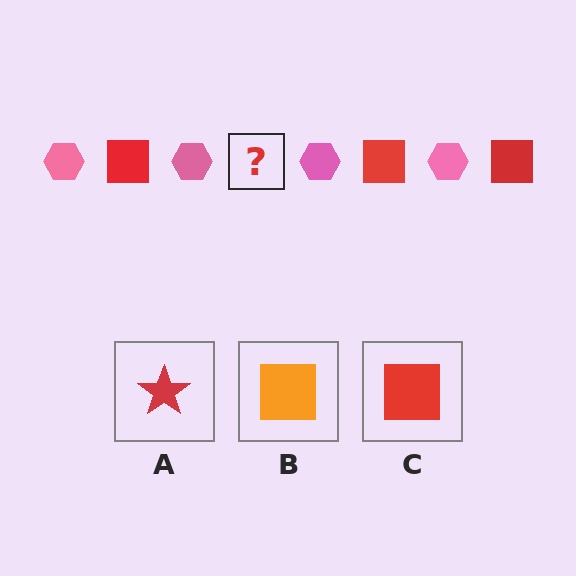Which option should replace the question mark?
Option C.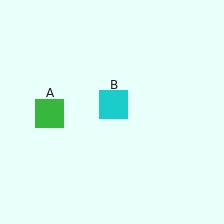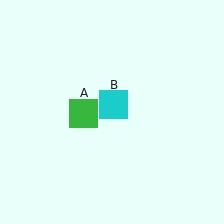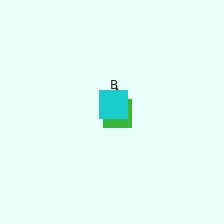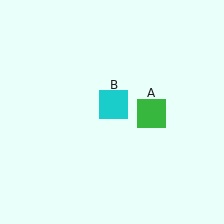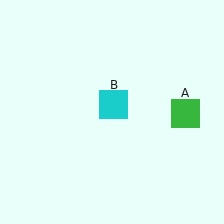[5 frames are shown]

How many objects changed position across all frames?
1 object changed position: green square (object A).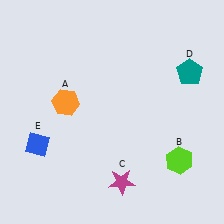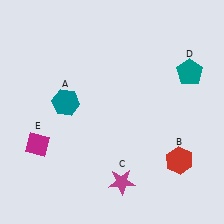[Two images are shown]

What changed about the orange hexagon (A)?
In Image 1, A is orange. In Image 2, it changed to teal.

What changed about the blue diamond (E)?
In Image 1, E is blue. In Image 2, it changed to magenta.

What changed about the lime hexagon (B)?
In Image 1, B is lime. In Image 2, it changed to red.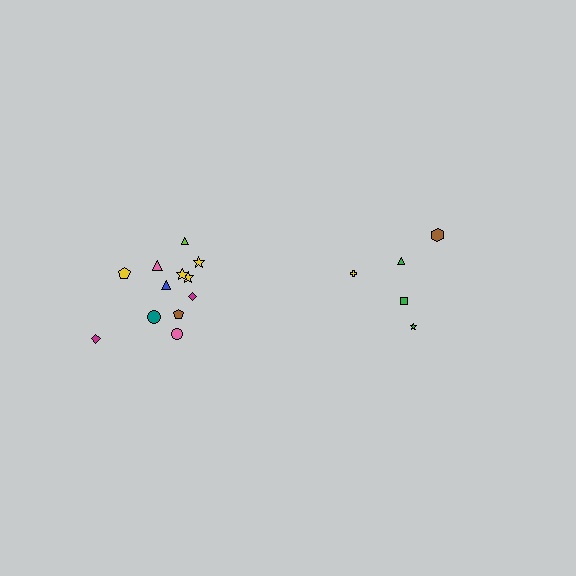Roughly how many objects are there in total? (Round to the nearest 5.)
Roughly 15 objects in total.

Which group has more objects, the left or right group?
The left group.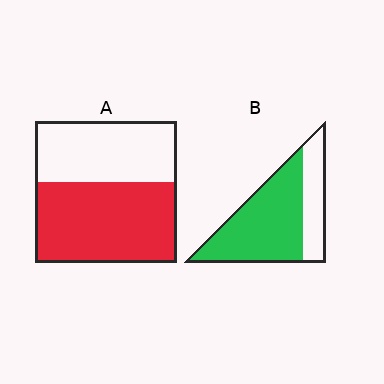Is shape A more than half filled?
Yes.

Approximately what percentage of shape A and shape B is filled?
A is approximately 55% and B is approximately 70%.